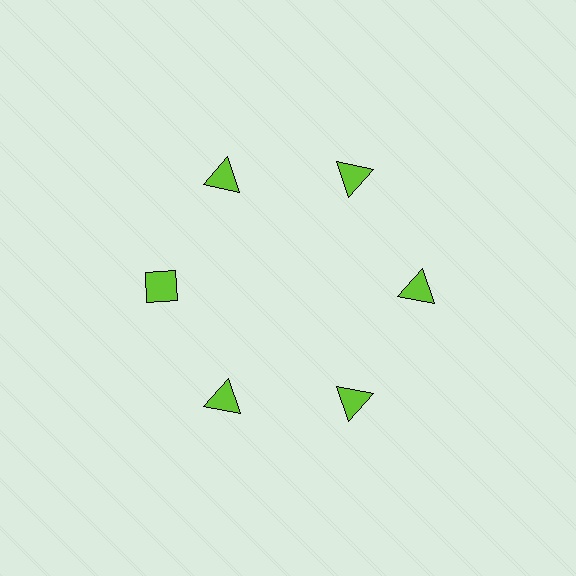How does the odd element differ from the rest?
It has a different shape: diamond instead of triangle.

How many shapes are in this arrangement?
There are 6 shapes arranged in a ring pattern.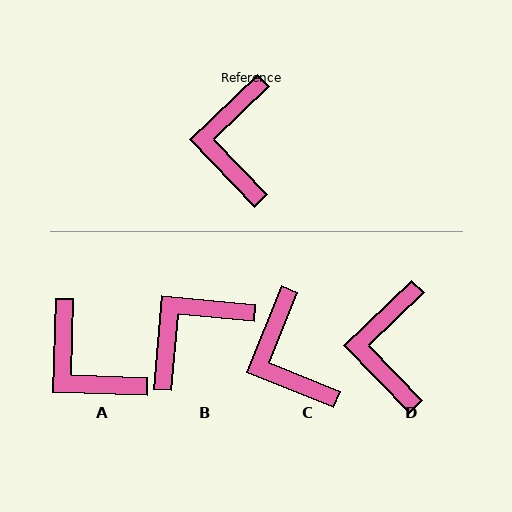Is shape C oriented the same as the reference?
No, it is off by about 24 degrees.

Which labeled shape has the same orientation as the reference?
D.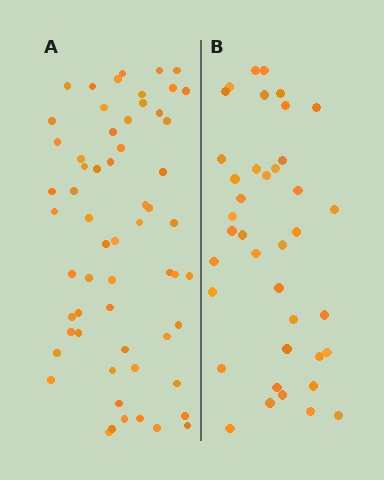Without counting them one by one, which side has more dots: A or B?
Region A (the left region) has more dots.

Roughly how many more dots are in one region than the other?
Region A has approximately 20 more dots than region B.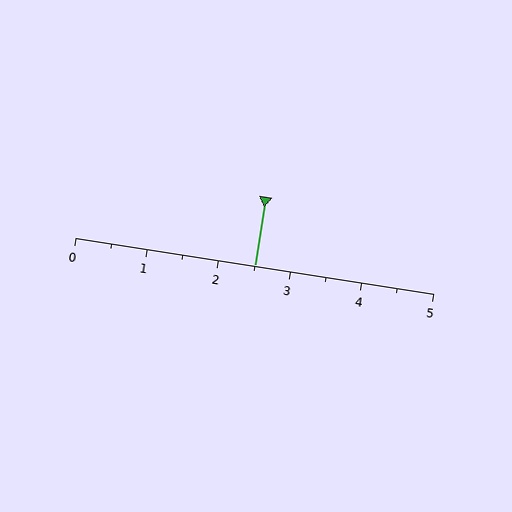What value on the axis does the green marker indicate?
The marker indicates approximately 2.5.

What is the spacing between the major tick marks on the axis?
The major ticks are spaced 1 apart.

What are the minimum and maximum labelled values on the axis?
The axis runs from 0 to 5.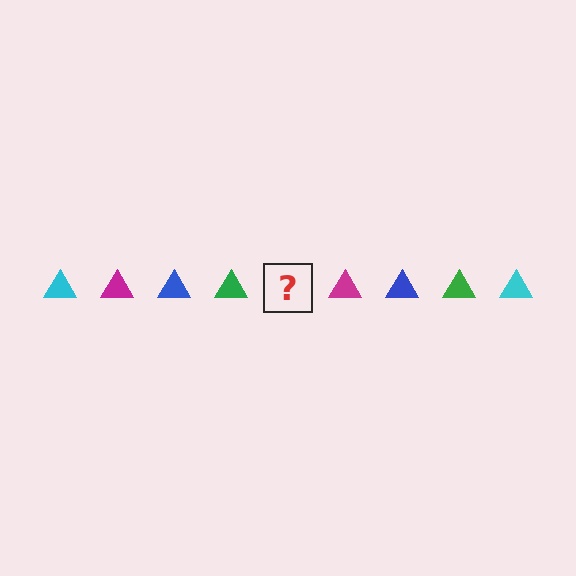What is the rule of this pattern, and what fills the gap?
The rule is that the pattern cycles through cyan, magenta, blue, green triangles. The gap should be filled with a cyan triangle.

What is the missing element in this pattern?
The missing element is a cyan triangle.